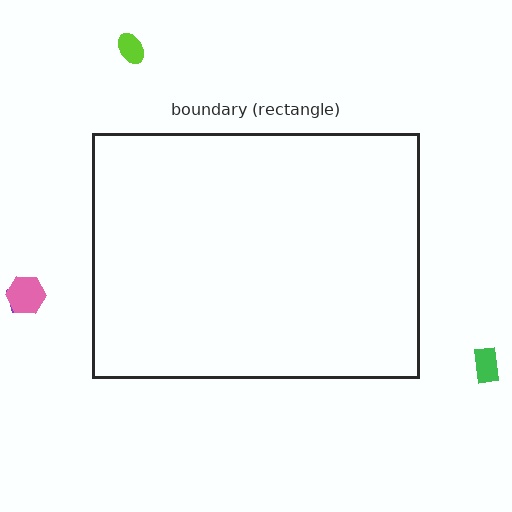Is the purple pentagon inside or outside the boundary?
Outside.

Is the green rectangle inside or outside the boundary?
Outside.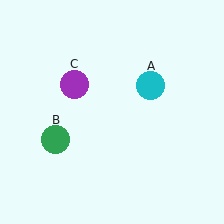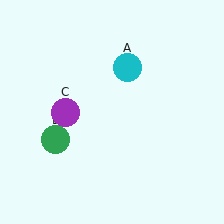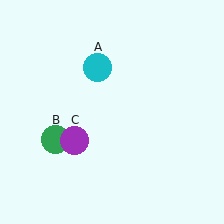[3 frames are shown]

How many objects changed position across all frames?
2 objects changed position: cyan circle (object A), purple circle (object C).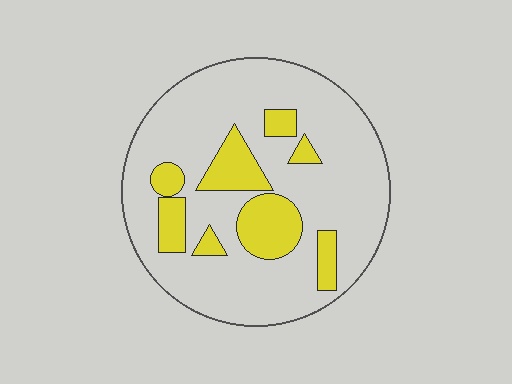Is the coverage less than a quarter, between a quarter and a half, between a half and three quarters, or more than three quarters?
Less than a quarter.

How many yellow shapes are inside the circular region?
8.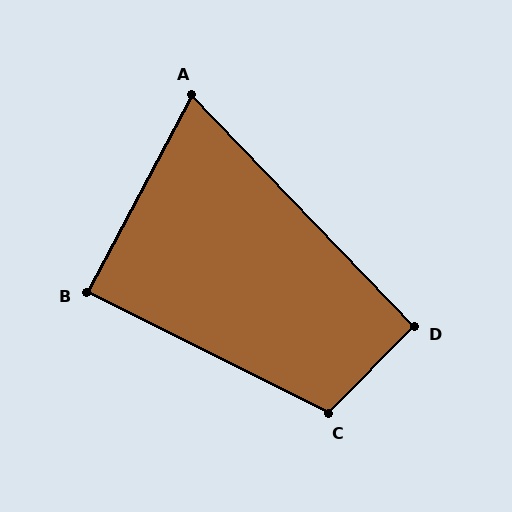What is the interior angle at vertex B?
Approximately 89 degrees (approximately right).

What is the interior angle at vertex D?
Approximately 91 degrees (approximately right).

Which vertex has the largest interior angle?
C, at approximately 108 degrees.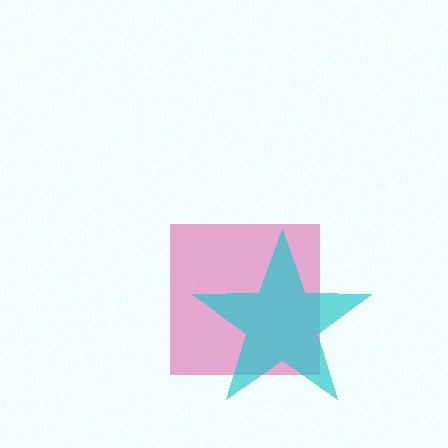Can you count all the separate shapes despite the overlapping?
Yes, there are 2 separate shapes.